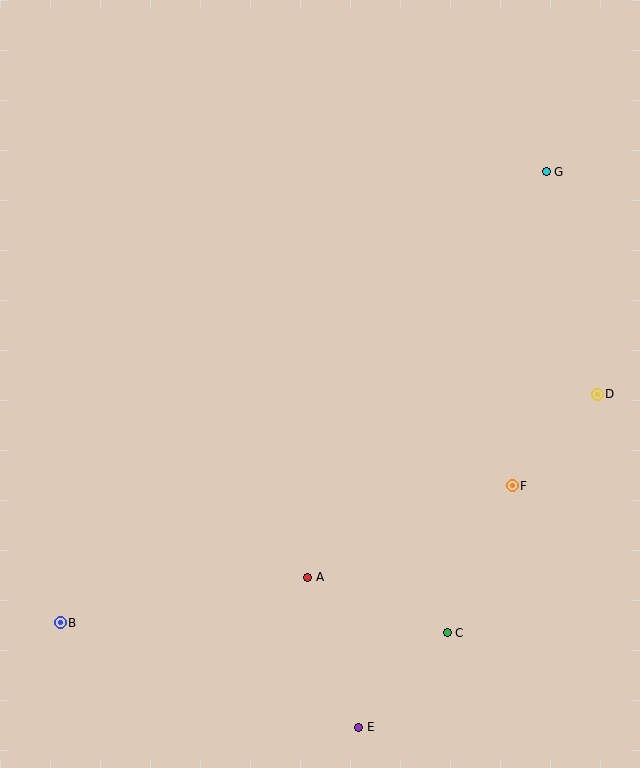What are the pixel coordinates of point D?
Point D is at (597, 394).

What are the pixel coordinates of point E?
Point E is at (359, 727).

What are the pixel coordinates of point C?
Point C is at (447, 633).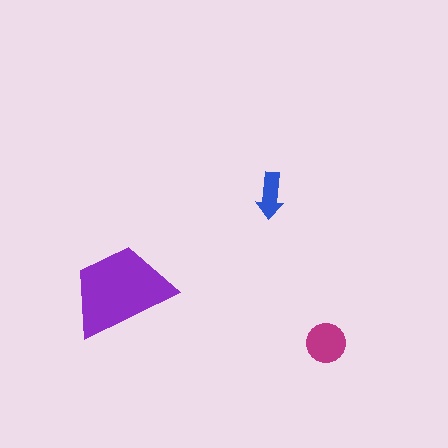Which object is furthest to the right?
The magenta circle is rightmost.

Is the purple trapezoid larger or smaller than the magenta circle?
Larger.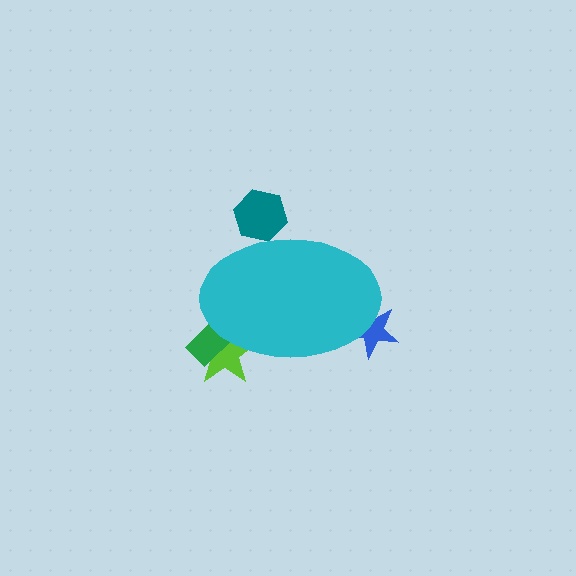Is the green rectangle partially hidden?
Yes, the green rectangle is partially hidden behind the cyan ellipse.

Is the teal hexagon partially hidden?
Yes, the teal hexagon is partially hidden behind the cyan ellipse.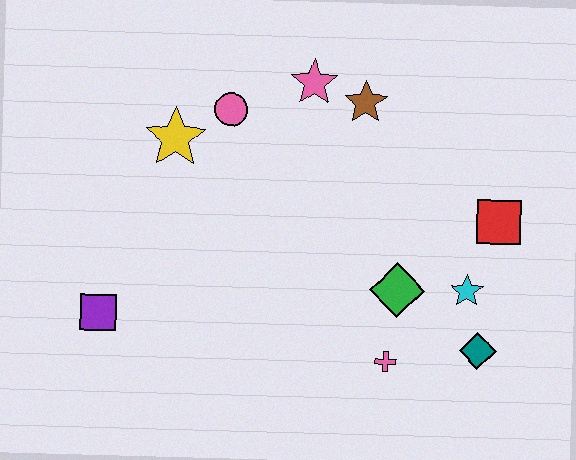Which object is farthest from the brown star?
The purple square is farthest from the brown star.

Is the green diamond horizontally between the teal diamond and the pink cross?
Yes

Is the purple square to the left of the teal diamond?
Yes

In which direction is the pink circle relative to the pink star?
The pink circle is to the left of the pink star.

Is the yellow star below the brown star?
Yes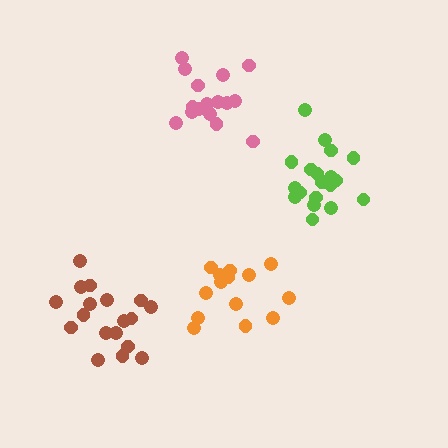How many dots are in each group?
Group 1: 18 dots, Group 2: 15 dots, Group 3: 16 dots, Group 4: 19 dots (68 total).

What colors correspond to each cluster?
The clusters are colored: brown, orange, pink, lime.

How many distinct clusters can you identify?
There are 4 distinct clusters.